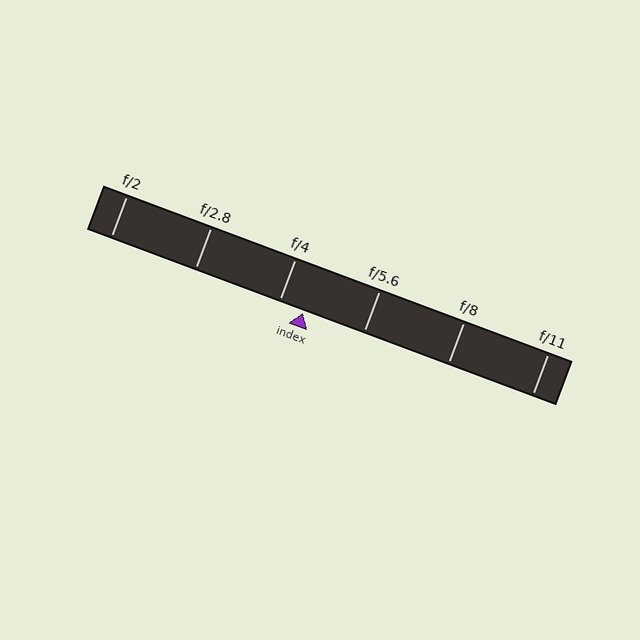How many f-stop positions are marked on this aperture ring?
There are 6 f-stop positions marked.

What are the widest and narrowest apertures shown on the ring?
The widest aperture shown is f/2 and the narrowest is f/11.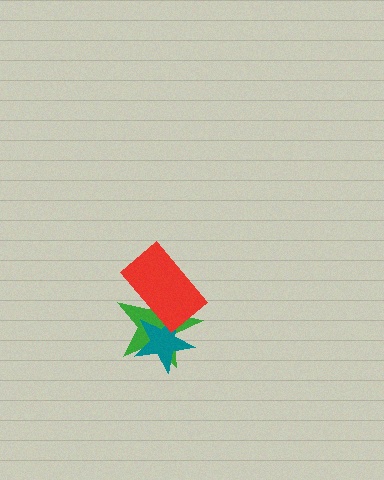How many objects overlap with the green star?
2 objects overlap with the green star.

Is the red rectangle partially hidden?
No, no other shape covers it.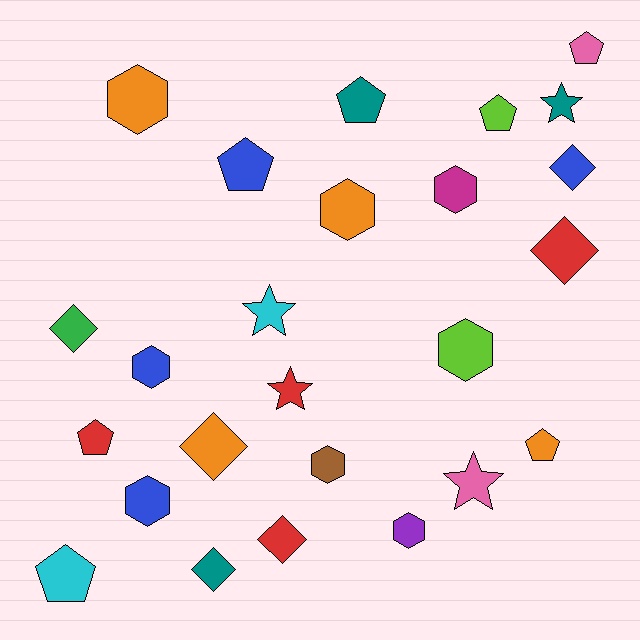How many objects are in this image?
There are 25 objects.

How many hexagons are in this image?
There are 8 hexagons.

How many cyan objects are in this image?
There are 2 cyan objects.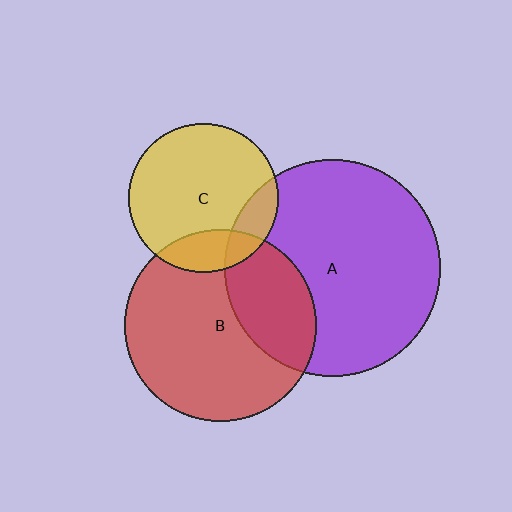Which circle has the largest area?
Circle A (purple).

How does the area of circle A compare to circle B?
Approximately 1.3 times.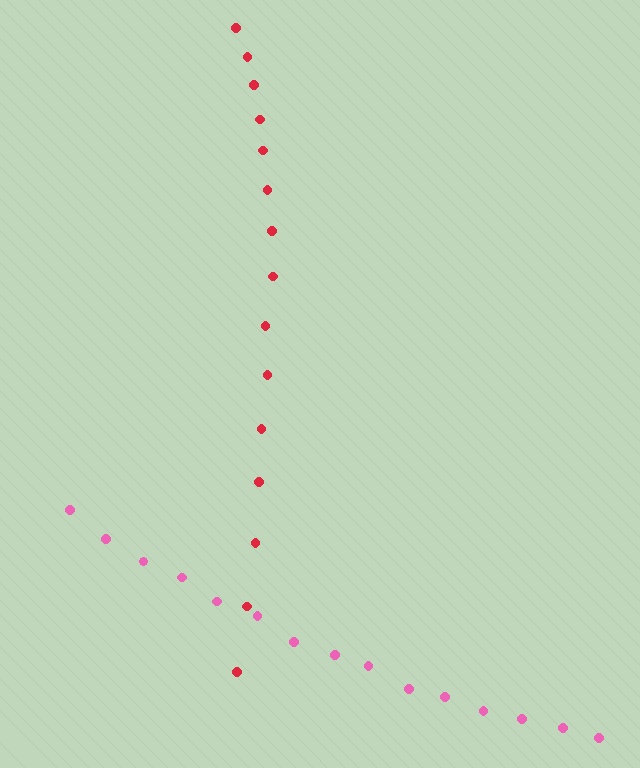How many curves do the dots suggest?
There are 2 distinct paths.